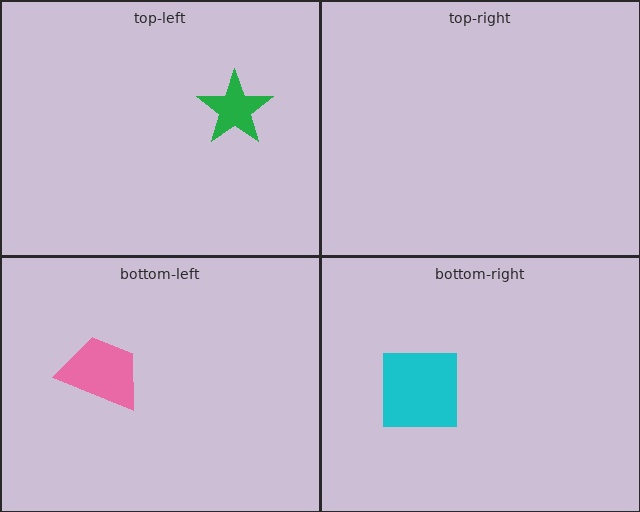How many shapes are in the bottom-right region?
1.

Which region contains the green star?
The top-left region.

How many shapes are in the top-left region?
1.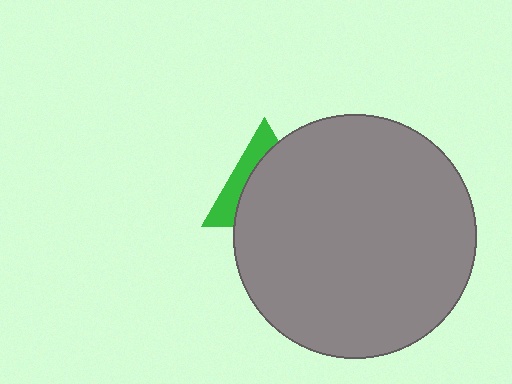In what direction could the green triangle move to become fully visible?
The green triangle could move left. That would shift it out from behind the gray circle entirely.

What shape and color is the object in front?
The object in front is a gray circle.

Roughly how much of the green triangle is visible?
A small part of it is visible (roughly 33%).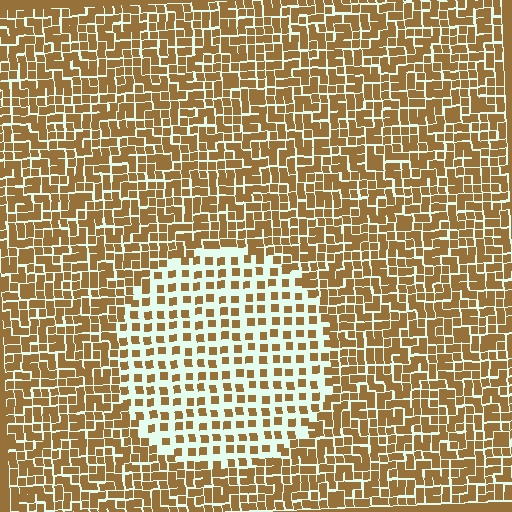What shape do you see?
I see a circle.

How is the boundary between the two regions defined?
The boundary is defined by a change in element density (approximately 2.1x ratio). All elements are the same color, size, and shape.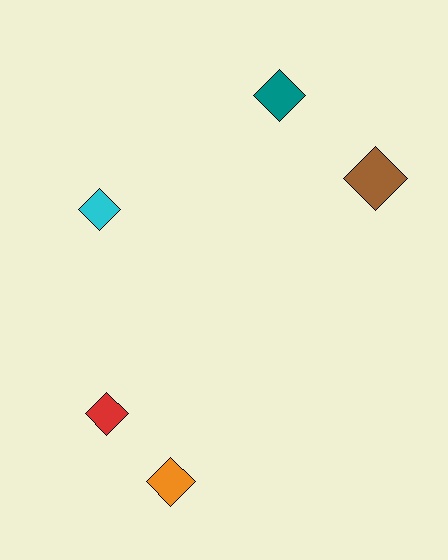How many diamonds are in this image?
There are 5 diamonds.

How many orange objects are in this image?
There is 1 orange object.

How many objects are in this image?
There are 5 objects.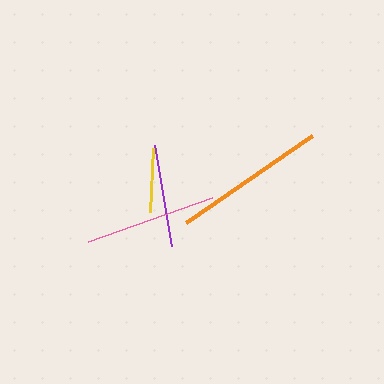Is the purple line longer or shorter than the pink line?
The pink line is longer than the purple line.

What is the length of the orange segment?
The orange segment is approximately 152 pixels long.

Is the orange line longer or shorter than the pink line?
The orange line is longer than the pink line.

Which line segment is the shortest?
The yellow line is the shortest at approximately 64 pixels.